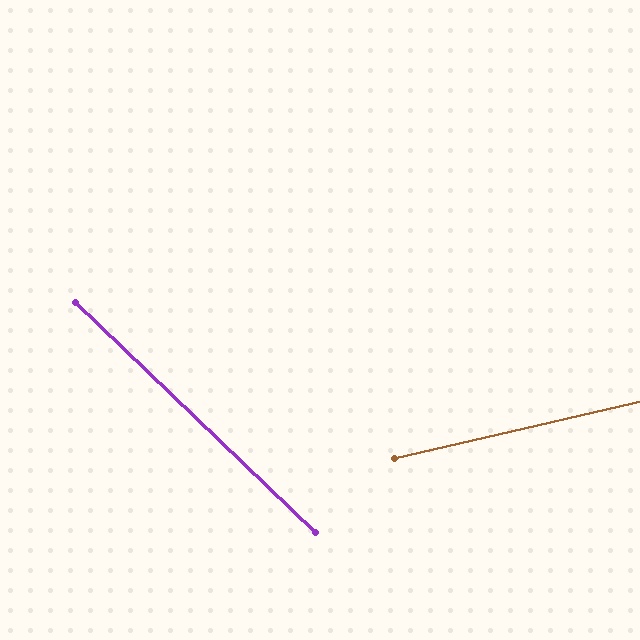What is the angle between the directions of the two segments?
Approximately 57 degrees.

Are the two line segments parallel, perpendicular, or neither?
Neither parallel nor perpendicular — they differ by about 57°.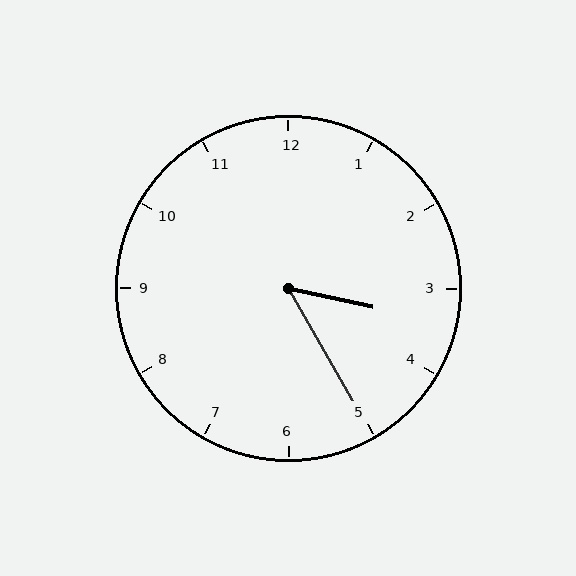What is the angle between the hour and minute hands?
Approximately 48 degrees.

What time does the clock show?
3:25.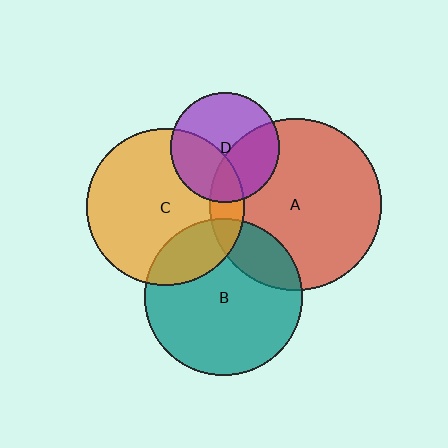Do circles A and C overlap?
Yes.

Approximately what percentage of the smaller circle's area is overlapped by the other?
Approximately 10%.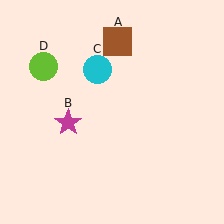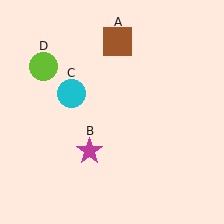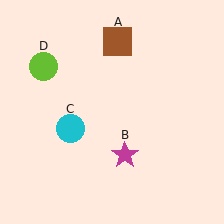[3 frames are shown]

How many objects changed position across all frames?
2 objects changed position: magenta star (object B), cyan circle (object C).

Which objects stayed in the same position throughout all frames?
Brown square (object A) and lime circle (object D) remained stationary.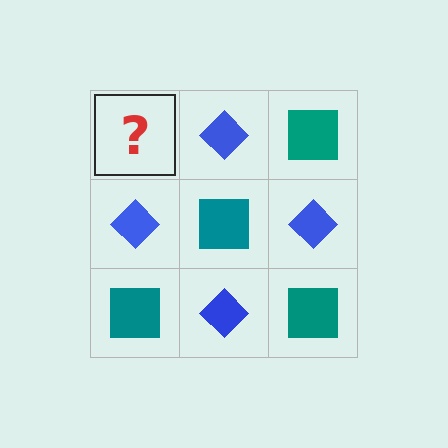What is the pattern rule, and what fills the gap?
The rule is that it alternates teal square and blue diamond in a checkerboard pattern. The gap should be filled with a teal square.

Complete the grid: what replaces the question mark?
The question mark should be replaced with a teal square.